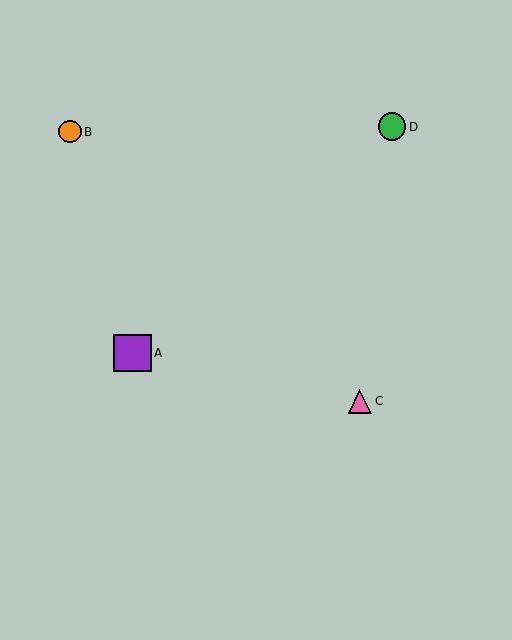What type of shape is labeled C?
Shape C is a pink triangle.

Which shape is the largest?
The purple square (labeled A) is the largest.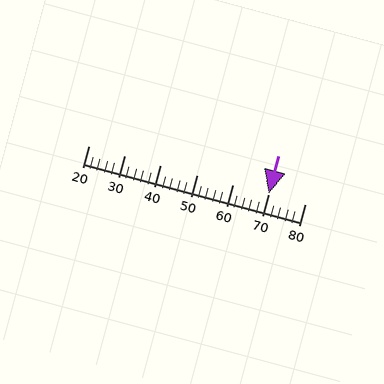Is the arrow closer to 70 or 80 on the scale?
The arrow is closer to 70.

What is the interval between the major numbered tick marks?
The major tick marks are spaced 10 units apart.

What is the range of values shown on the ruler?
The ruler shows values from 20 to 80.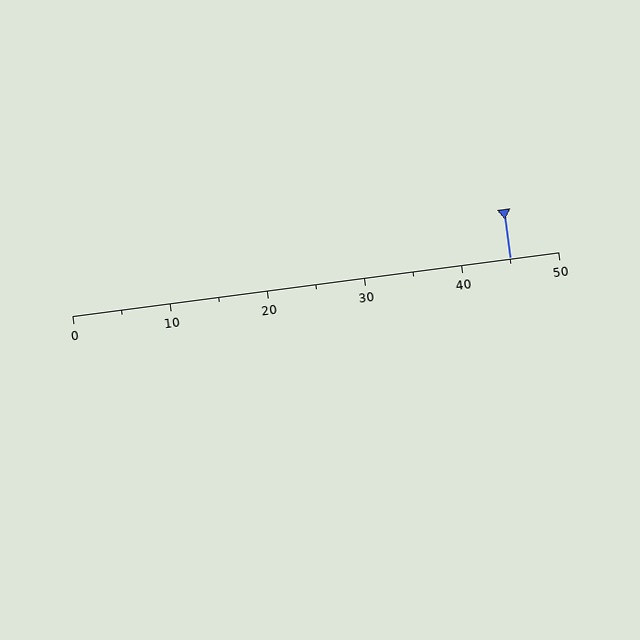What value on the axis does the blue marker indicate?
The marker indicates approximately 45.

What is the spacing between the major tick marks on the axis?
The major ticks are spaced 10 apart.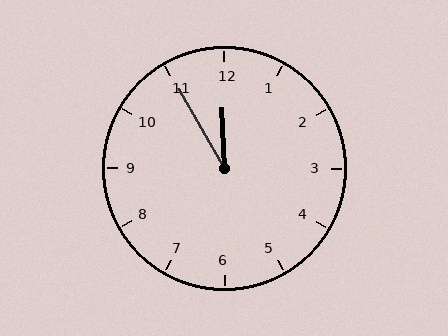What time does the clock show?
11:55.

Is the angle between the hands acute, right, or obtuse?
It is acute.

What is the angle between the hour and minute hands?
Approximately 28 degrees.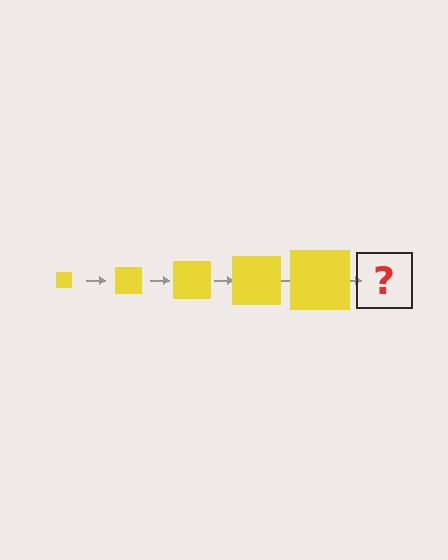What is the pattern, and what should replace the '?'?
The pattern is that the square gets progressively larger each step. The '?' should be a yellow square, larger than the previous one.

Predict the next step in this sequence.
The next step is a yellow square, larger than the previous one.